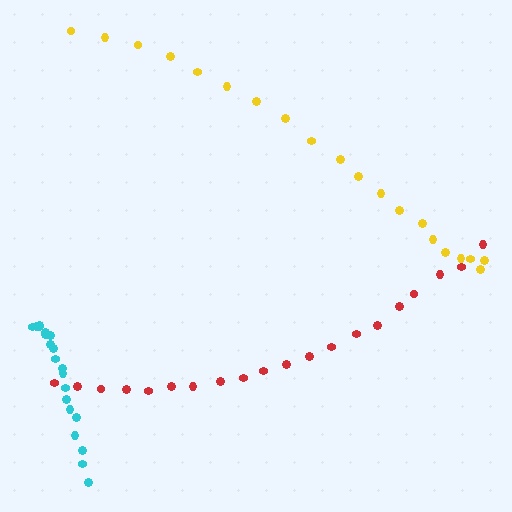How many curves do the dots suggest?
There are 3 distinct paths.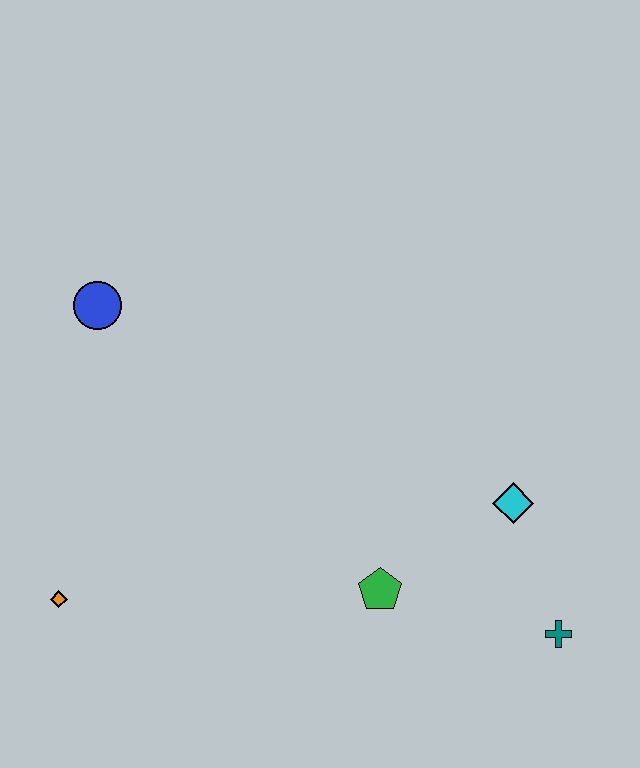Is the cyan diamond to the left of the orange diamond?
No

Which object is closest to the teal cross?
The cyan diamond is closest to the teal cross.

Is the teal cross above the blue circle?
No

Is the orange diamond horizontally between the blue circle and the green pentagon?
No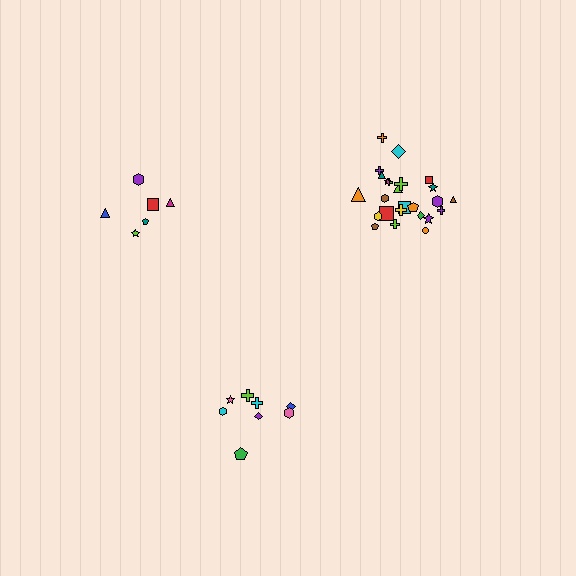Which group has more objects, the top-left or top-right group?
The top-right group.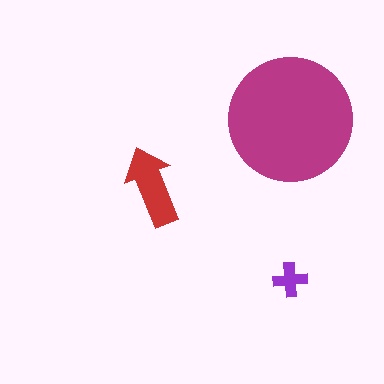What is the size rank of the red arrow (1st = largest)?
2nd.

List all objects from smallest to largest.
The purple cross, the red arrow, the magenta circle.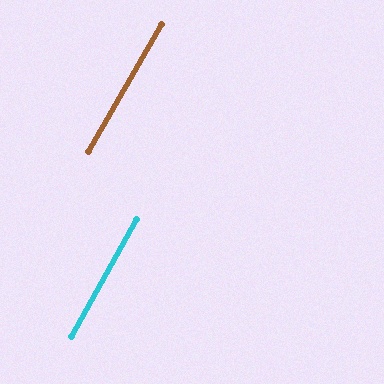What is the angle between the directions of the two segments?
Approximately 1 degree.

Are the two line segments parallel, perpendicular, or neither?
Parallel — their directions differ by only 1.0°.